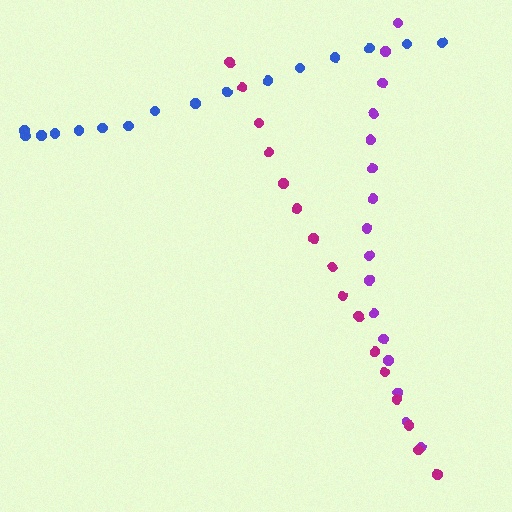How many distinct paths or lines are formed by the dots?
There are 3 distinct paths.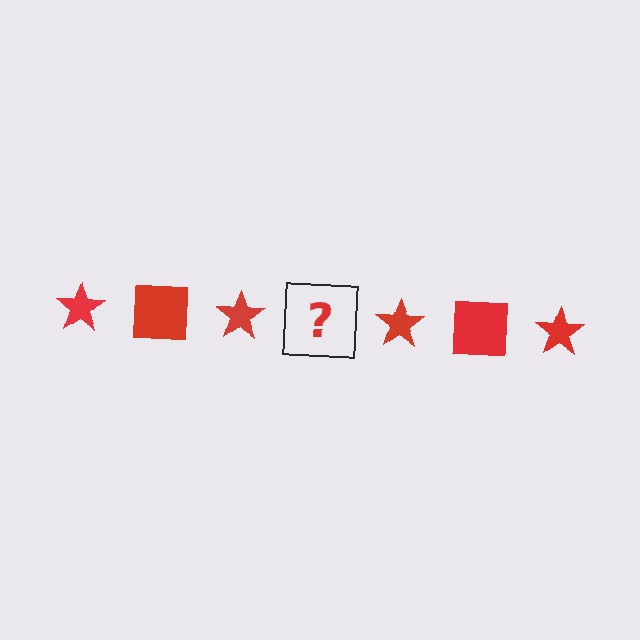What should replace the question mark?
The question mark should be replaced with a red square.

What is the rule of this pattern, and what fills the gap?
The rule is that the pattern cycles through star, square shapes in red. The gap should be filled with a red square.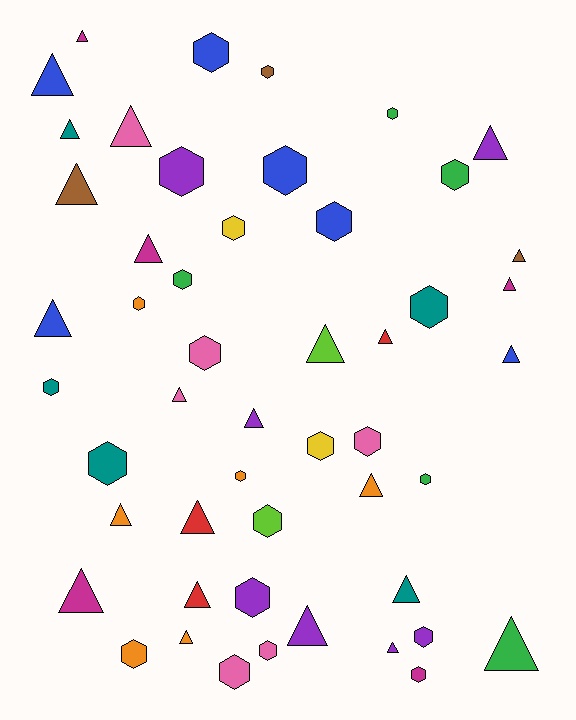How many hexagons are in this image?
There are 25 hexagons.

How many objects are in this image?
There are 50 objects.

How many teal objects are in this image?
There are 5 teal objects.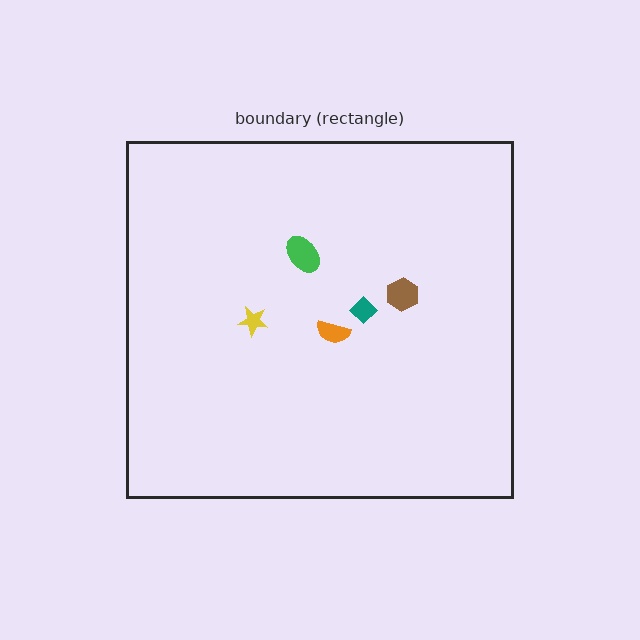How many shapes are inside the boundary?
5 inside, 0 outside.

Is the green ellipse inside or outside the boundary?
Inside.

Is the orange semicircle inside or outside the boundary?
Inside.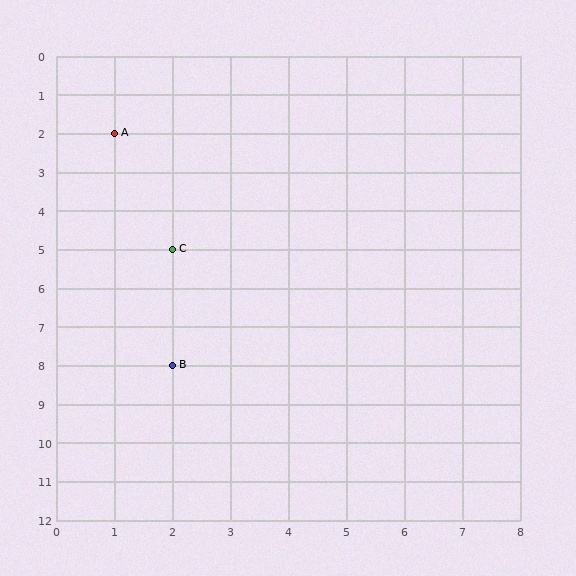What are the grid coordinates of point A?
Point A is at grid coordinates (1, 2).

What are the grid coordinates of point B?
Point B is at grid coordinates (2, 8).